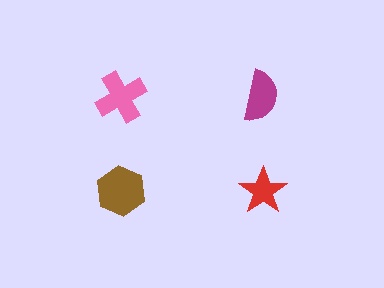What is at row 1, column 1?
A pink cross.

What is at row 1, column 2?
A magenta semicircle.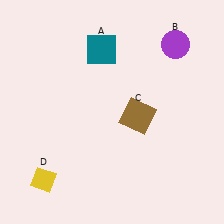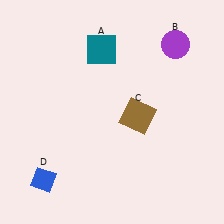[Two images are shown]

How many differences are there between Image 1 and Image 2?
There is 1 difference between the two images.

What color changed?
The diamond (D) changed from yellow in Image 1 to blue in Image 2.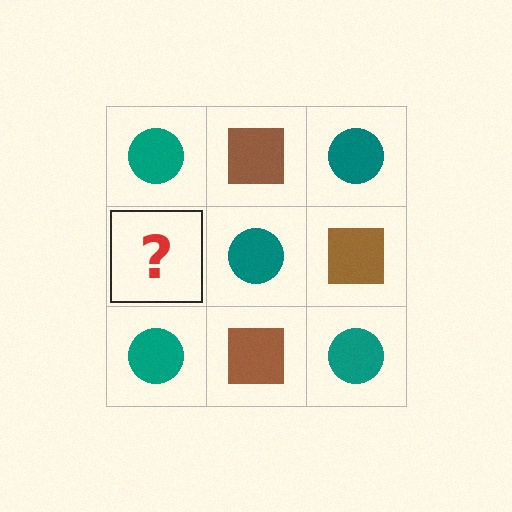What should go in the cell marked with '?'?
The missing cell should contain a brown square.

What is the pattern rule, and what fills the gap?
The rule is that it alternates teal circle and brown square in a checkerboard pattern. The gap should be filled with a brown square.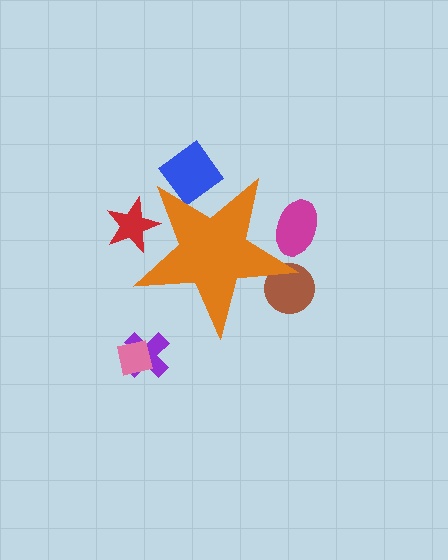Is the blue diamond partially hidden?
Yes, the blue diamond is partially hidden behind the orange star.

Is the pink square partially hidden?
No, the pink square is fully visible.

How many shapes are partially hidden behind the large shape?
4 shapes are partially hidden.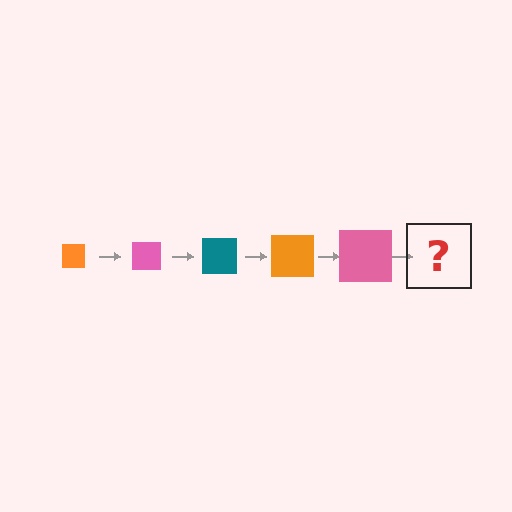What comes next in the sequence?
The next element should be a teal square, larger than the previous one.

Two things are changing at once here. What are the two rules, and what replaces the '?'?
The two rules are that the square grows larger each step and the color cycles through orange, pink, and teal. The '?' should be a teal square, larger than the previous one.